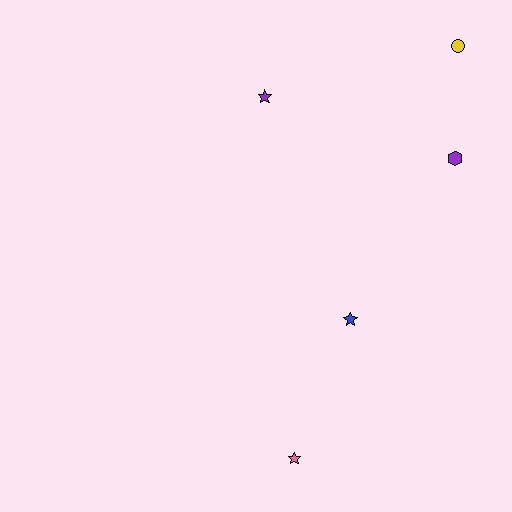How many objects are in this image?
There are 5 objects.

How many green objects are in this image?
There are no green objects.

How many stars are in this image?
There are 3 stars.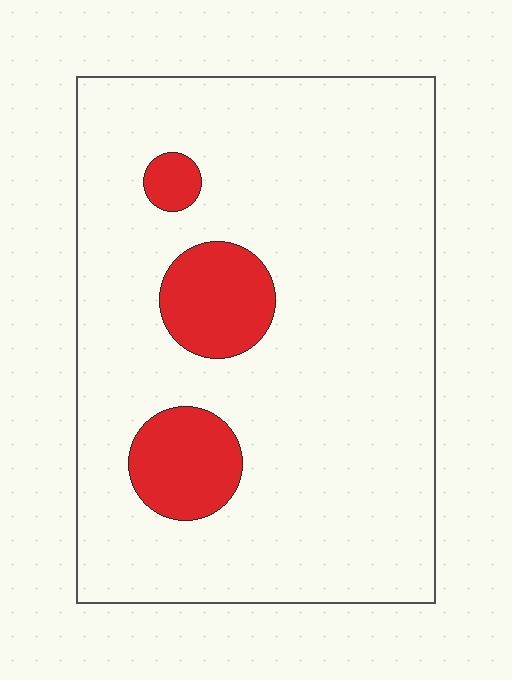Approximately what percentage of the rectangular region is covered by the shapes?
Approximately 15%.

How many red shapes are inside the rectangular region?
3.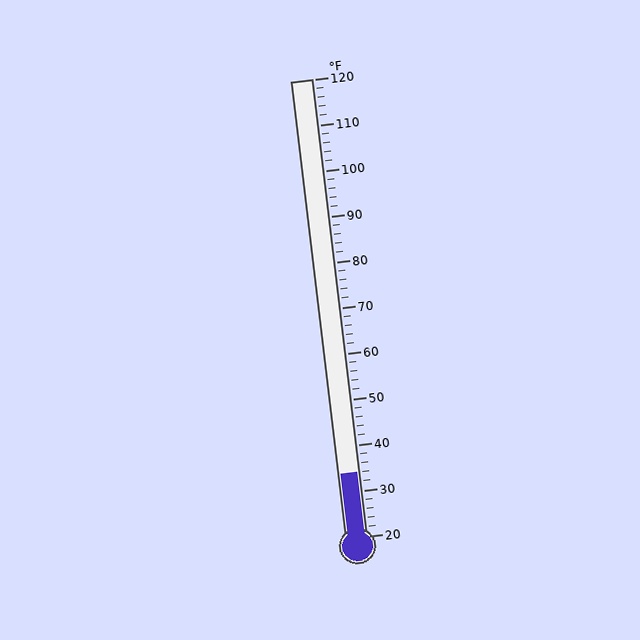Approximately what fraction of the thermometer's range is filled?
The thermometer is filled to approximately 15% of its range.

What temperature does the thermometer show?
The thermometer shows approximately 34°F.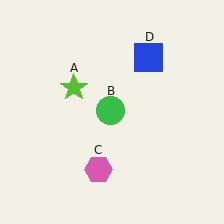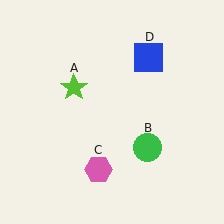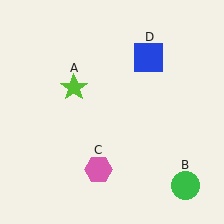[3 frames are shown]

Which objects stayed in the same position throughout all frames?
Lime star (object A) and pink hexagon (object C) and blue square (object D) remained stationary.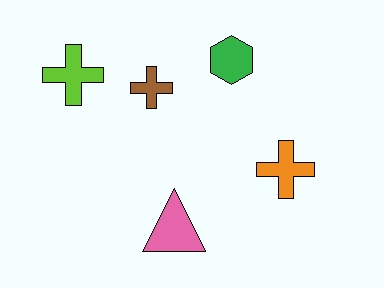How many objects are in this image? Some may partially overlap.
There are 5 objects.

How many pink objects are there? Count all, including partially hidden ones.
There is 1 pink object.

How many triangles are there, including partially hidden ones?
There is 1 triangle.